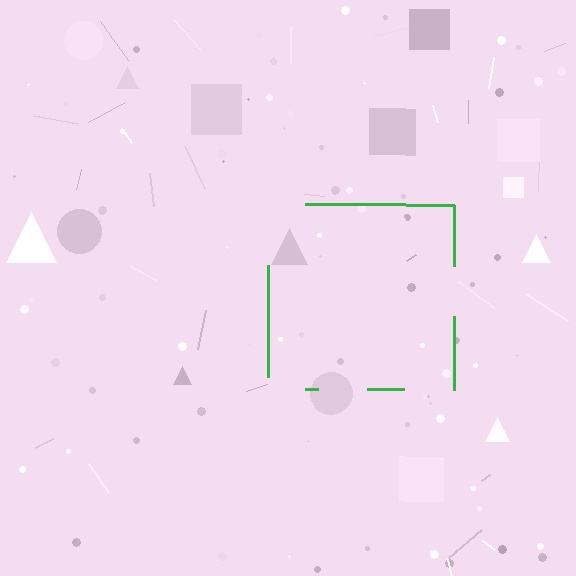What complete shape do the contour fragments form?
The contour fragments form a square.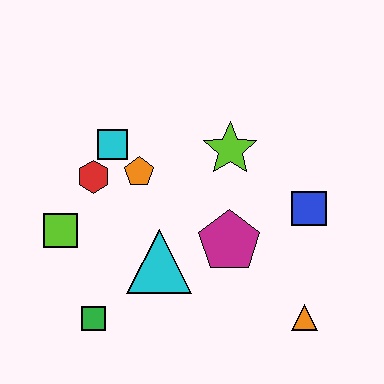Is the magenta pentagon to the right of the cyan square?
Yes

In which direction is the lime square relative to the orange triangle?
The lime square is to the left of the orange triangle.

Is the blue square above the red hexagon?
No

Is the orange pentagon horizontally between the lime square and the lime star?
Yes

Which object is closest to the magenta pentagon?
The cyan triangle is closest to the magenta pentagon.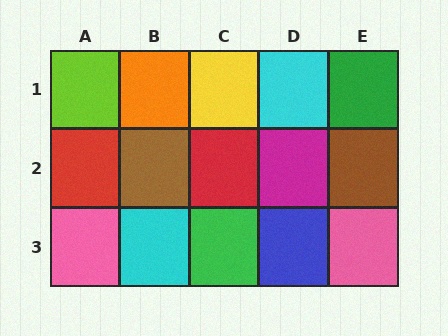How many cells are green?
2 cells are green.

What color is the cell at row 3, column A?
Pink.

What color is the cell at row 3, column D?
Blue.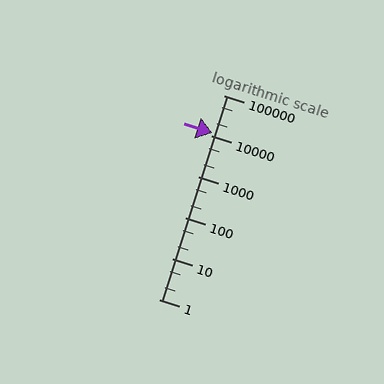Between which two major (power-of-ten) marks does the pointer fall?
The pointer is between 10000 and 100000.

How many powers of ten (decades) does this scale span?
The scale spans 5 decades, from 1 to 100000.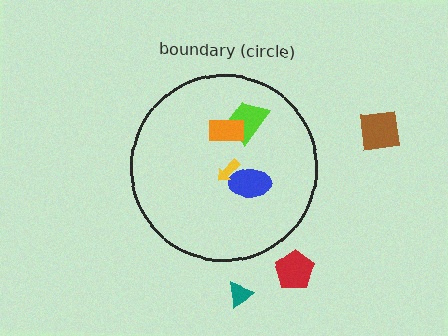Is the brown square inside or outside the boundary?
Outside.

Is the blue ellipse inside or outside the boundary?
Inside.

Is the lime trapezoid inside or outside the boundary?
Inside.